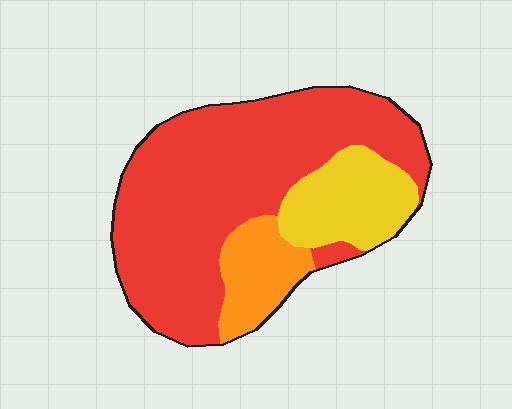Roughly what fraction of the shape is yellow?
Yellow covers around 20% of the shape.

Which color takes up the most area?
Red, at roughly 70%.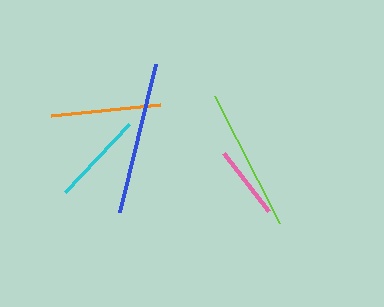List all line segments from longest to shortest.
From longest to shortest: blue, lime, orange, cyan, pink.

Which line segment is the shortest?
The pink line is the shortest at approximately 74 pixels.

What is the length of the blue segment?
The blue segment is approximately 152 pixels long.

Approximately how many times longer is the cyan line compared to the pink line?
The cyan line is approximately 1.3 times the length of the pink line.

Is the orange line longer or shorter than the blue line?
The blue line is longer than the orange line.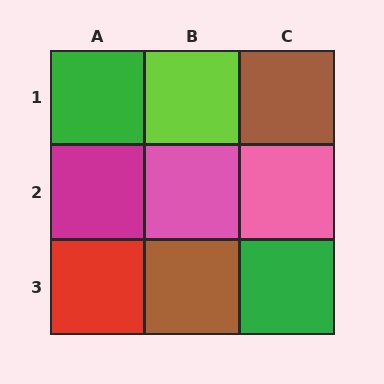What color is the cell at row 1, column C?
Brown.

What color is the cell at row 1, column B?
Lime.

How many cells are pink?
2 cells are pink.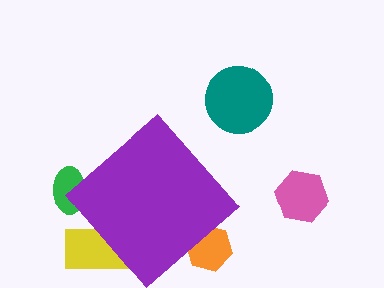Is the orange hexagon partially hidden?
Yes, the orange hexagon is partially hidden behind the purple diamond.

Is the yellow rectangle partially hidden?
Yes, the yellow rectangle is partially hidden behind the purple diamond.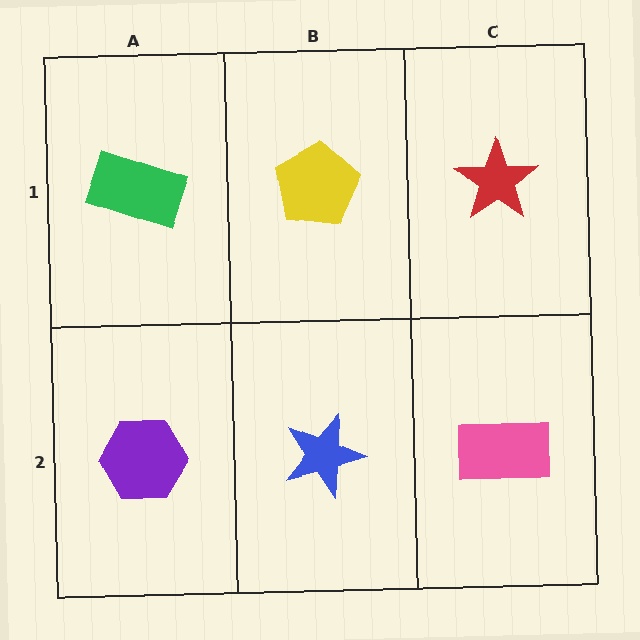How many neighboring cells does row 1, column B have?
3.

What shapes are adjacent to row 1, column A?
A purple hexagon (row 2, column A), a yellow pentagon (row 1, column B).